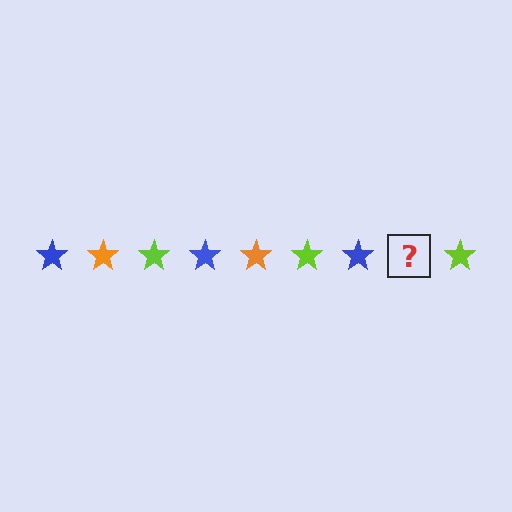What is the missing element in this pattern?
The missing element is an orange star.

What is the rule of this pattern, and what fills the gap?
The rule is that the pattern cycles through blue, orange, lime stars. The gap should be filled with an orange star.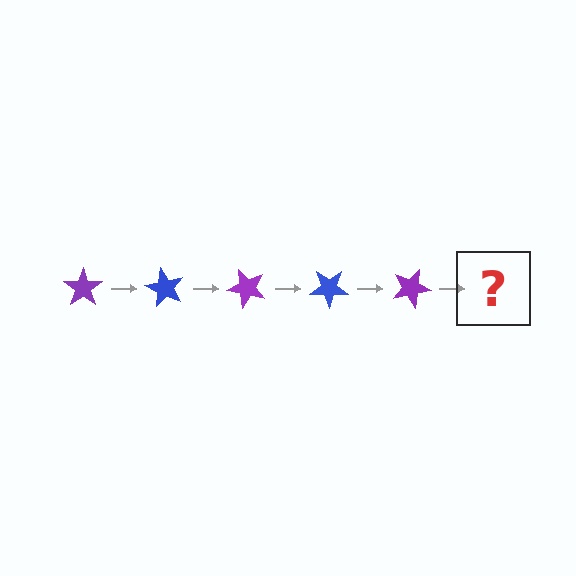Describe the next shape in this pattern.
It should be a blue star, rotated 300 degrees from the start.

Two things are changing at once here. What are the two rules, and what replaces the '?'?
The two rules are that it rotates 60 degrees each step and the color cycles through purple and blue. The '?' should be a blue star, rotated 300 degrees from the start.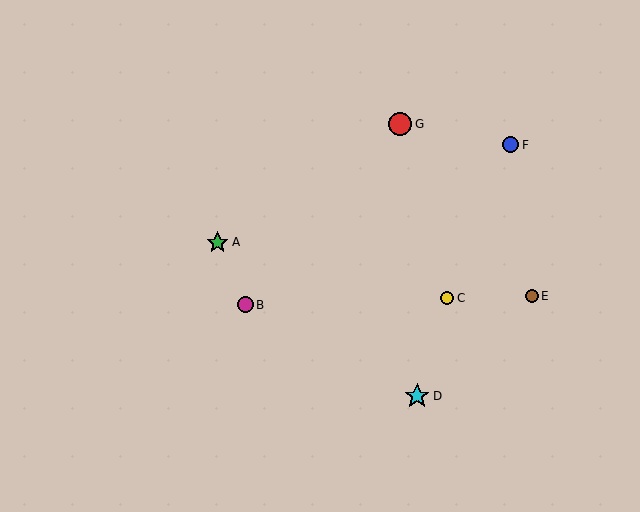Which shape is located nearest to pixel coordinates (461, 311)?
The yellow circle (labeled C) at (447, 298) is nearest to that location.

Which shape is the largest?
The cyan star (labeled D) is the largest.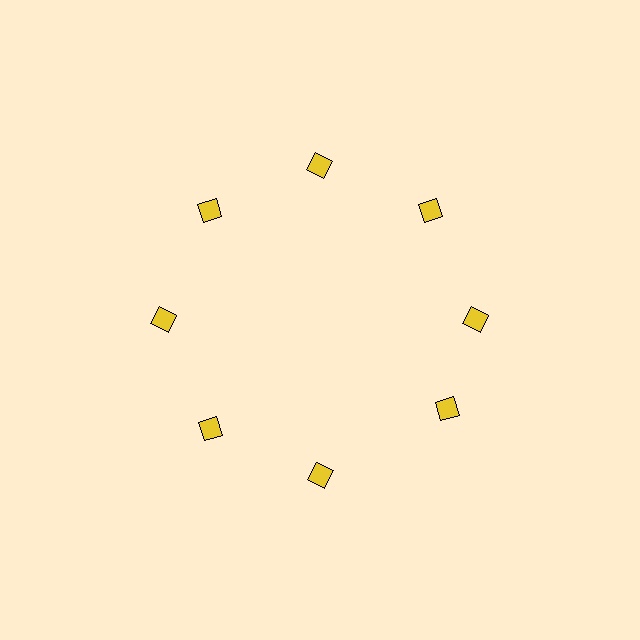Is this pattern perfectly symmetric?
No. The 8 yellow squares are arranged in a ring, but one element near the 4 o'clock position is rotated out of alignment along the ring, breaking the 8-fold rotational symmetry.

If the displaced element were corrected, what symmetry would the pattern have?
It would have 8-fold rotational symmetry — the pattern would map onto itself every 45 degrees.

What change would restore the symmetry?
The symmetry would be restored by rotating it back into even spacing with its neighbors so that all 8 squares sit at equal angles and equal distance from the center.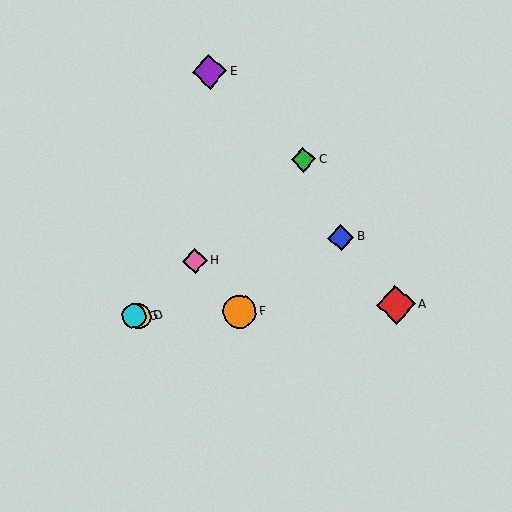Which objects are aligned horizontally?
Objects A, D, F, G are aligned horizontally.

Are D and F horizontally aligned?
Yes, both are at y≈316.